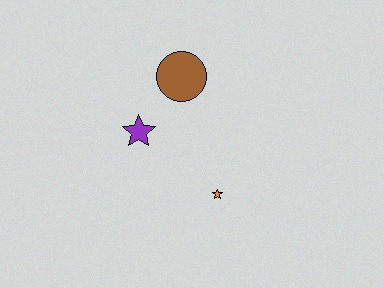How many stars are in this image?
There are 2 stars.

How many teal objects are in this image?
There are no teal objects.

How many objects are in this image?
There are 3 objects.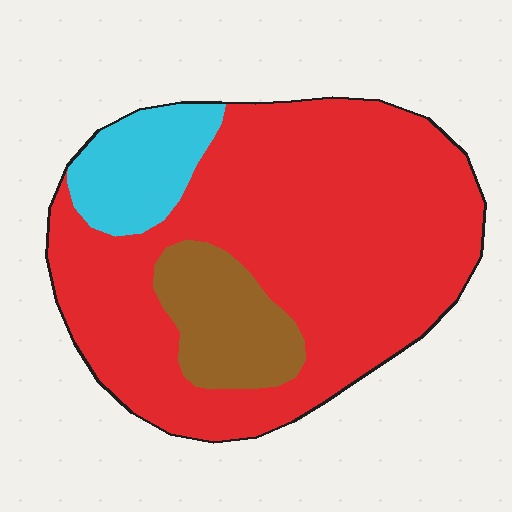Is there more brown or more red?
Red.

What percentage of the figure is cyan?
Cyan covers around 10% of the figure.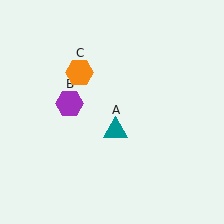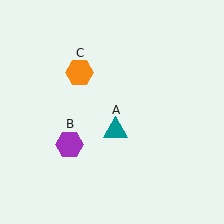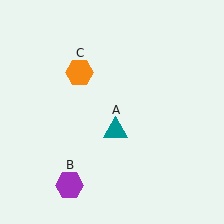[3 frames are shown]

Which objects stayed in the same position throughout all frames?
Teal triangle (object A) and orange hexagon (object C) remained stationary.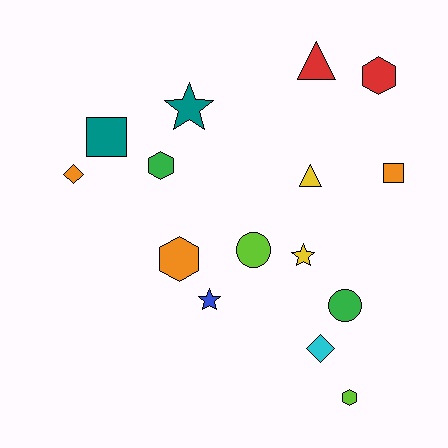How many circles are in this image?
There are 2 circles.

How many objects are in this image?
There are 15 objects.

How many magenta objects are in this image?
There are no magenta objects.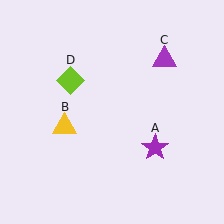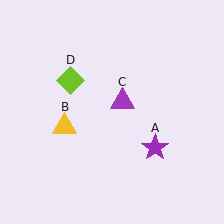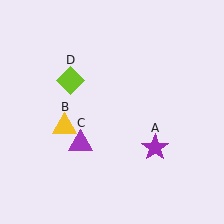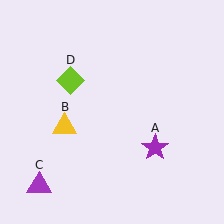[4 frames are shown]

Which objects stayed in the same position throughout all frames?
Purple star (object A) and yellow triangle (object B) and lime diamond (object D) remained stationary.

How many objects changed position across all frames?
1 object changed position: purple triangle (object C).